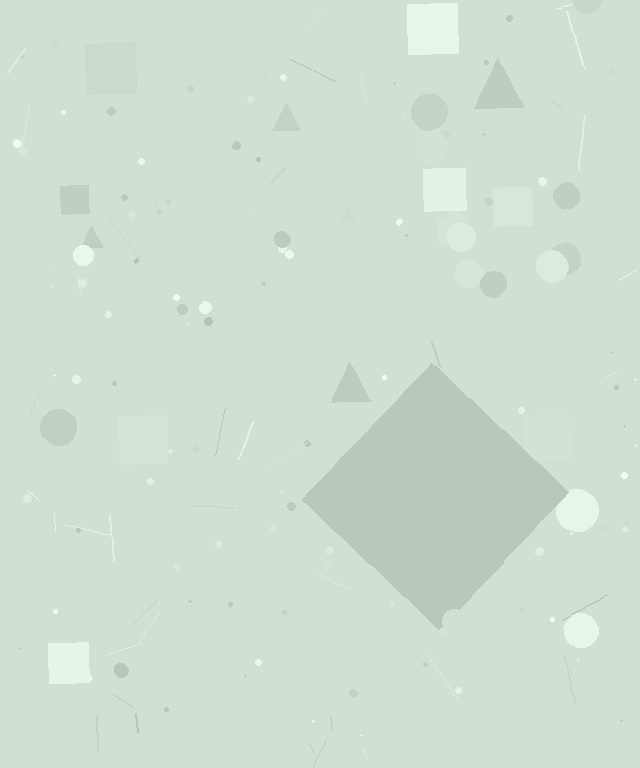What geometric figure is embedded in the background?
A diamond is embedded in the background.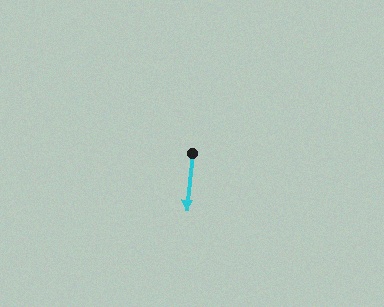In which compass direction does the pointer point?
South.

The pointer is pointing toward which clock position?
Roughly 6 o'clock.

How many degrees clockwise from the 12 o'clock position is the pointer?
Approximately 186 degrees.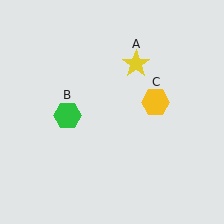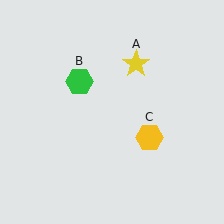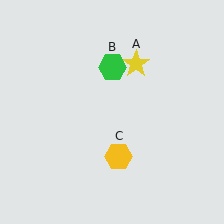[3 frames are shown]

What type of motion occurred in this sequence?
The green hexagon (object B), yellow hexagon (object C) rotated clockwise around the center of the scene.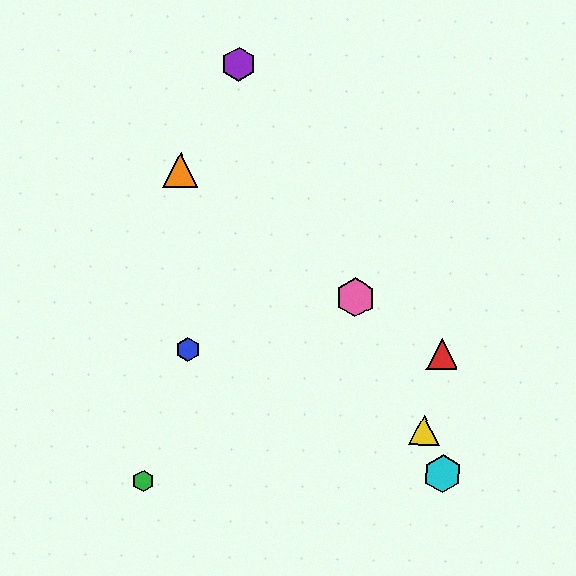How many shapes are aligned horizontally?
2 shapes (the red triangle, the blue hexagon) are aligned horizontally.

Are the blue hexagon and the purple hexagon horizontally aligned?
No, the blue hexagon is at y≈349 and the purple hexagon is at y≈64.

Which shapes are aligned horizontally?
The red triangle, the blue hexagon are aligned horizontally.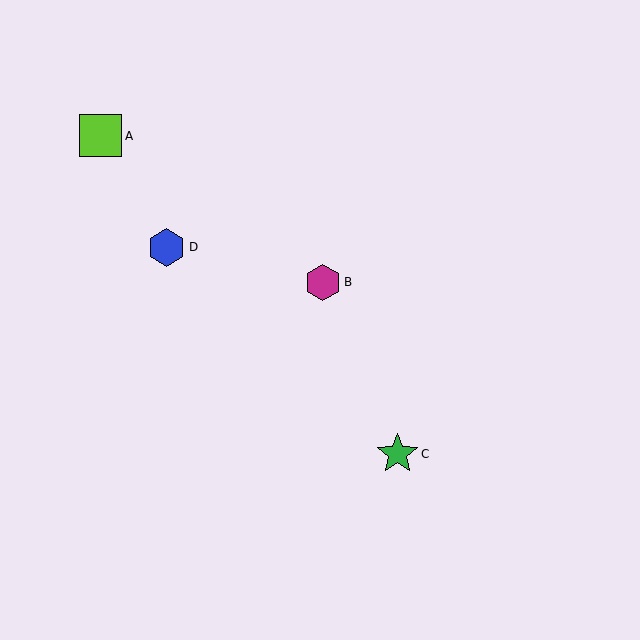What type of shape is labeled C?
Shape C is a green star.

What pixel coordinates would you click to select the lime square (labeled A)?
Click at (101, 136) to select the lime square A.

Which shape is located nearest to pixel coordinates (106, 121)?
The lime square (labeled A) at (101, 136) is nearest to that location.